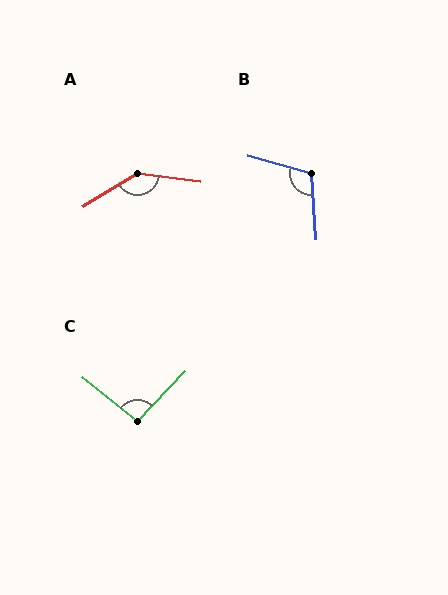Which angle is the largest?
A, at approximately 143 degrees.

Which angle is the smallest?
C, at approximately 95 degrees.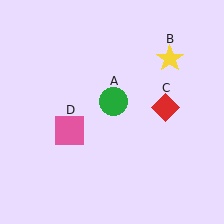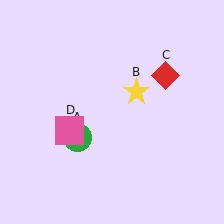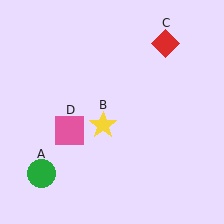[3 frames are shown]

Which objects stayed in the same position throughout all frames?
Pink square (object D) remained stationary.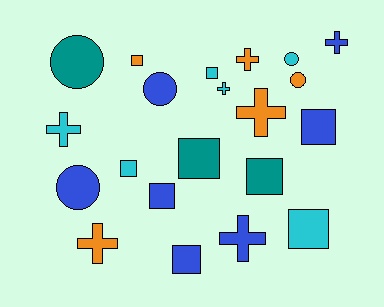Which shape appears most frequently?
Square, with 9 objects.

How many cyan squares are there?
There are 3 cyan squares.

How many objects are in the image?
There are 21 objects.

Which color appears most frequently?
Blue, with 7 objects.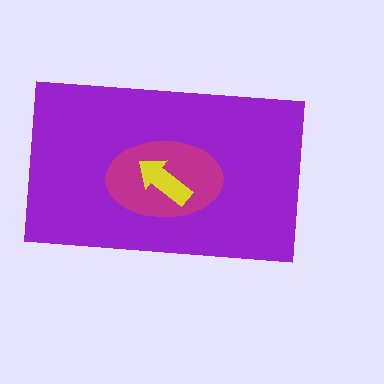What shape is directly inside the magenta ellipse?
The yellow arrow.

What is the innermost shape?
The yellow arrow.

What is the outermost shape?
The purple rectangle.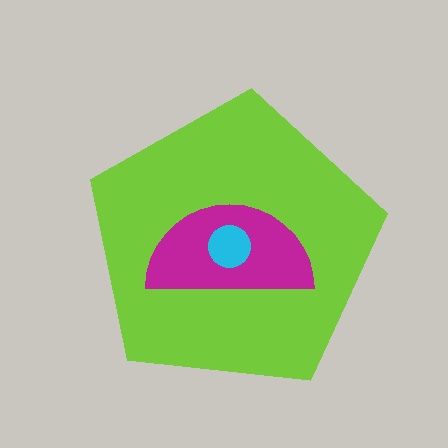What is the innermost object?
The cyan circle.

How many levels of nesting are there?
3.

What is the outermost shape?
The lime pentagon.